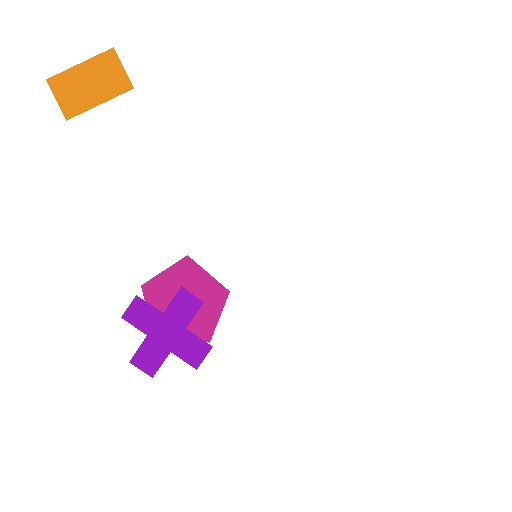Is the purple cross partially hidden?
No, no other shape covers it.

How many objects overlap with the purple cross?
1 object overlaps with the purple cross.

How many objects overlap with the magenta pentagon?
1 object overlaps with the magenta pentagon.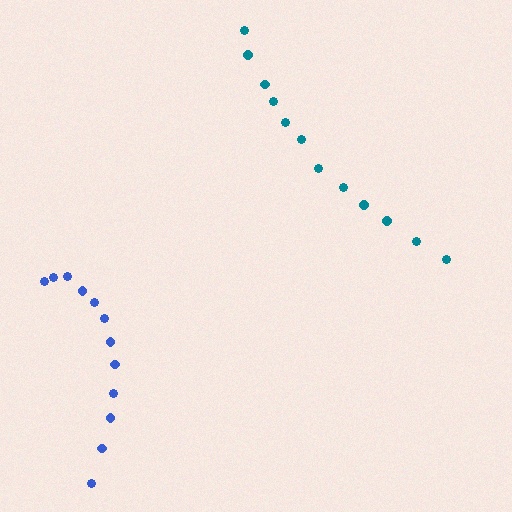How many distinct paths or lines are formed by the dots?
There are 2 distinct paths.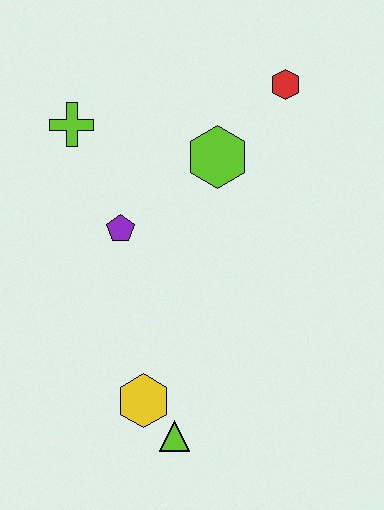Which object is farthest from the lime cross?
The lime triangle is farthest from the lime cross.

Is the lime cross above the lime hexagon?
Yes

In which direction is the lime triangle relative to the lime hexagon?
The lime triangle is below the lime hexagon.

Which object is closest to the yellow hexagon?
The lime triangle is closest to the yellow hexagon.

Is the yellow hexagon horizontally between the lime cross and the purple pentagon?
No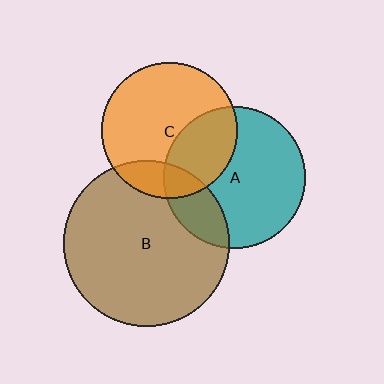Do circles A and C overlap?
Yes.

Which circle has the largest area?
Circle B (brown).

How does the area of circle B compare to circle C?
Approximately 1.5 times.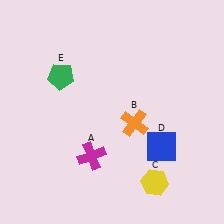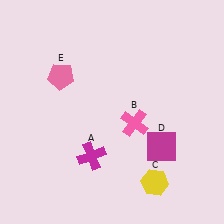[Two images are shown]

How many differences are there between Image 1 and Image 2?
There are 3 differences between the two images.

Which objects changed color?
B changed from orange to pink. D changed from blue to magenta. E changed from green to pink.